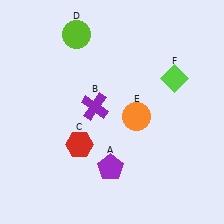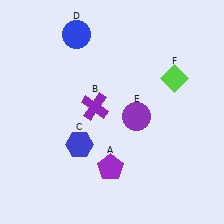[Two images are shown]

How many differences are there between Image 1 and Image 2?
There are 3 differences between the two images.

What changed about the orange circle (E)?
In Image 1, E is orange. In Image 2, it changed to purple.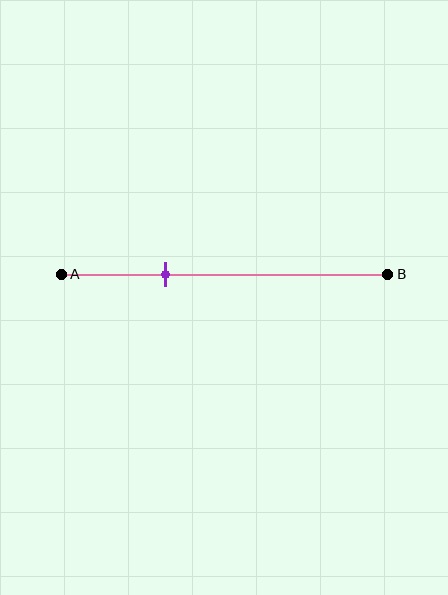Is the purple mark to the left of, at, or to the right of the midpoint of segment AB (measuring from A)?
The purple mark is to the left of the midpoint of segment AB.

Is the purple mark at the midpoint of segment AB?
No, the mark is at about 30% from A, not at the 50% midpoint.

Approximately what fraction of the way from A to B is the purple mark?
The purple mark is approximately 30% of the way from A to B.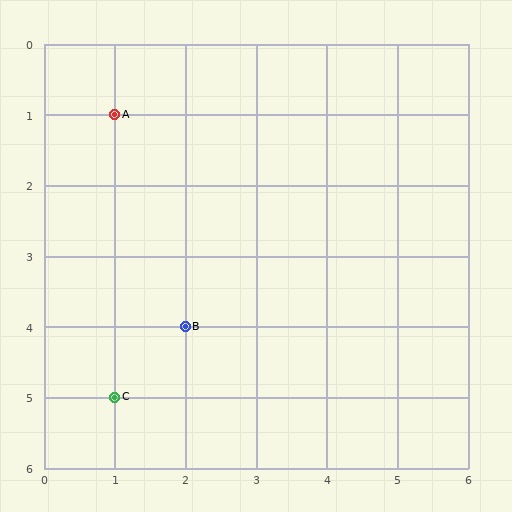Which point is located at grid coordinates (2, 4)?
Point B is at (2, 4).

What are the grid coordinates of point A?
Point A is at grid coordinates (1, 1).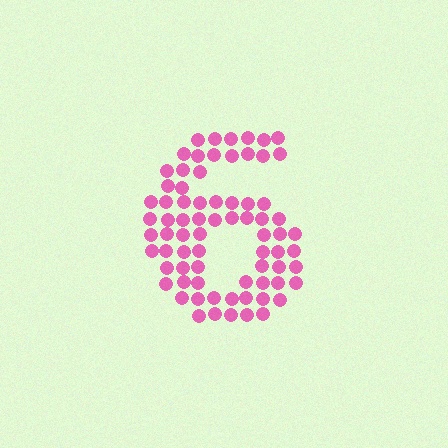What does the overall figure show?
The overall figure shows the digit 6.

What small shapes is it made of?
It is made of small circles.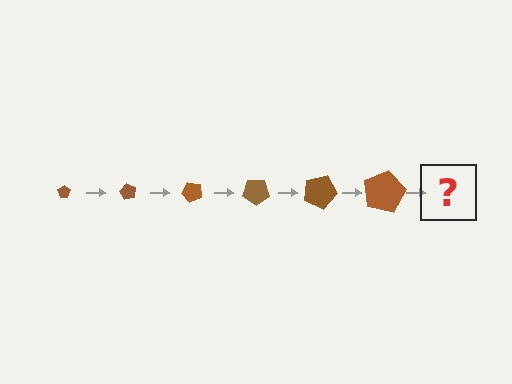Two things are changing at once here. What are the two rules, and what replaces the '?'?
The two rules are that the pentagon grows larger each step and it rotates 60 degrees each step. The '?' should be a pentagon, larger than the previous one and rotated 360 degrees from the start.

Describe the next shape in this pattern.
It should be a pentagon, larger than the previous one and rotated 360 degrees from the start.